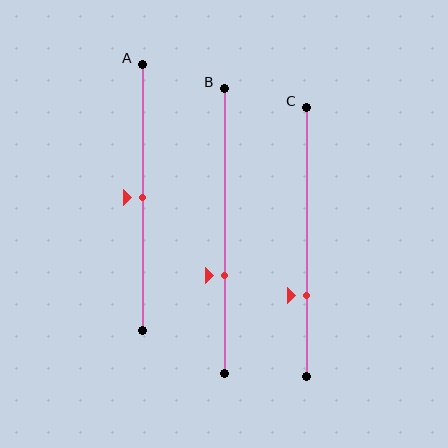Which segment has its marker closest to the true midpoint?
Segment A has its marker closest to the true midpoint.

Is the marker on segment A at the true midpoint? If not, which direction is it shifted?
Yes, the marker on segment A is at the true midpoint.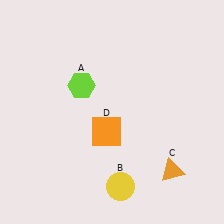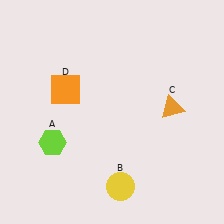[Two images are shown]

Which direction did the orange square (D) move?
The orange square (D) moved up.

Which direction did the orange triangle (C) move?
The orange triangle (C) moved up.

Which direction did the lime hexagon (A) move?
The lime hexagon (A) moved down.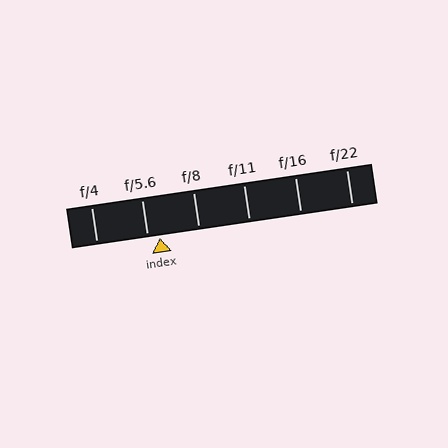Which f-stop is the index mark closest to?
The index mark is closest to f/5.6.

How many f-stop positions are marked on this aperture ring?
There are 6 f-stop positions marked.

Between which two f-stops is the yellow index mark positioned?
The index mark is between f/5.6 and f/8.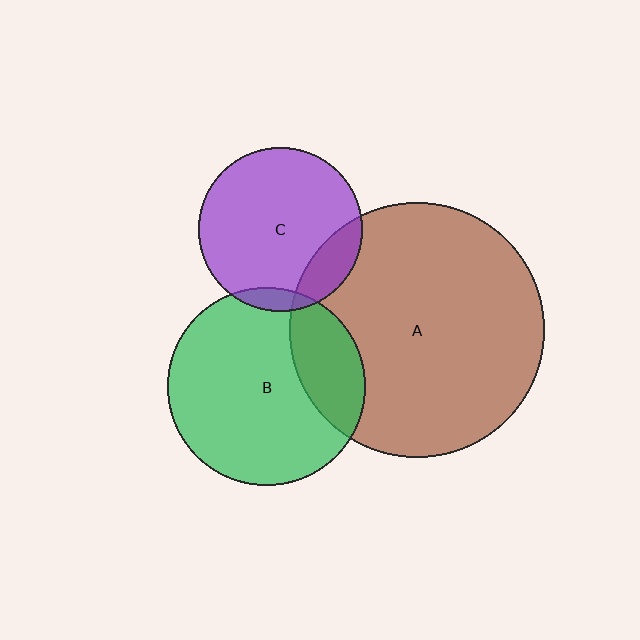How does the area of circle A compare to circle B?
Approximately 1.6 times.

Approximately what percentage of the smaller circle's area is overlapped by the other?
Approximately 15%.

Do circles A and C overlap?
Yes.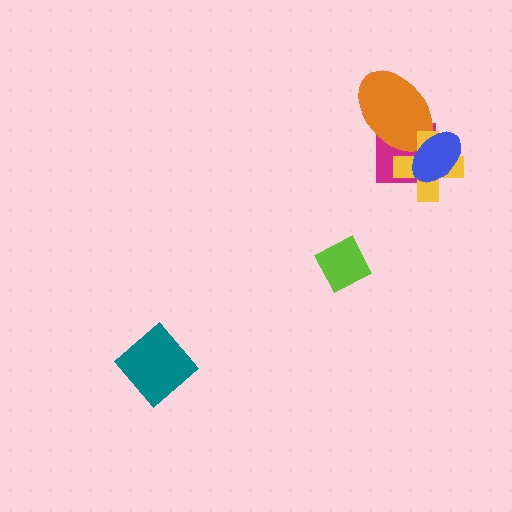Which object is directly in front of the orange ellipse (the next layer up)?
The yellow cross is directly in front of the orange ellipse.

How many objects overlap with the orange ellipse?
3 objects overlap with the orange ellipse.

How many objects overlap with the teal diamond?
0 objects overlap with the teal diamond.